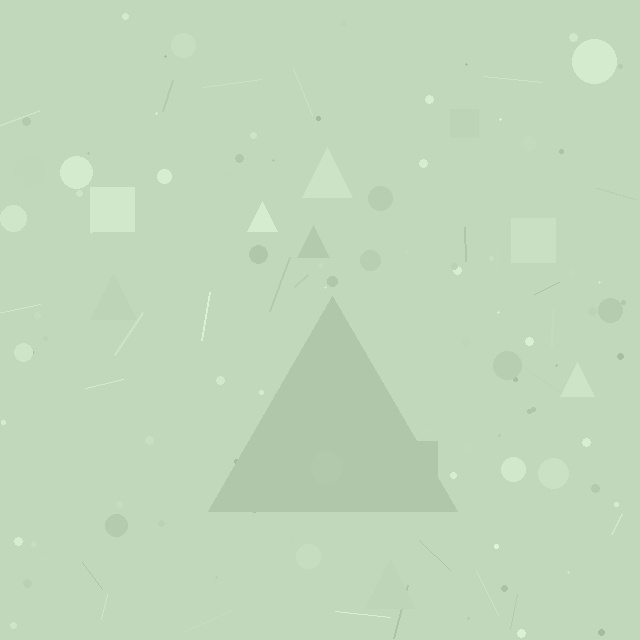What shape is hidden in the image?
A triangle is hidden in the image.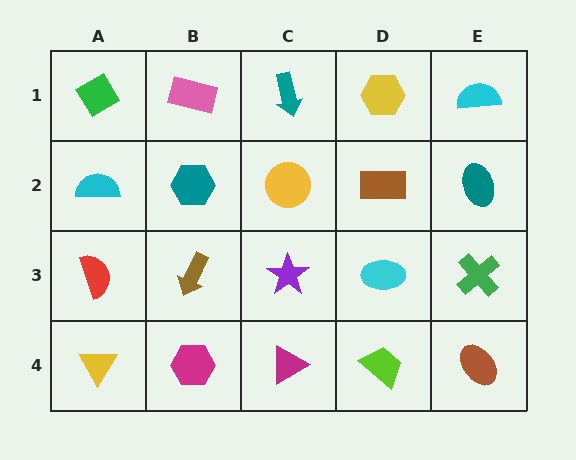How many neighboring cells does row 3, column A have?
3.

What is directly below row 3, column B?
A magenta hexagon.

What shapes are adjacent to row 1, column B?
A teal hexagon (row 2, column B), a green diamond (row 1, column A), a teal arrow (row 1, column C).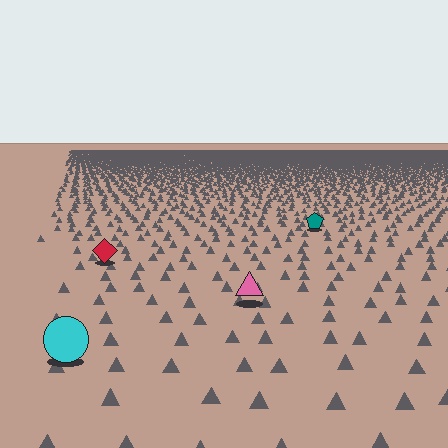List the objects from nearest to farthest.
From nearest to farthest: the cyan circle, the pink triangle, the red diamond, the teal pentagon.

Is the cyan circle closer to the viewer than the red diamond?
Yes. The cyan circle is closer — you can tell from the texture gradient: the ground texture is coarser near it.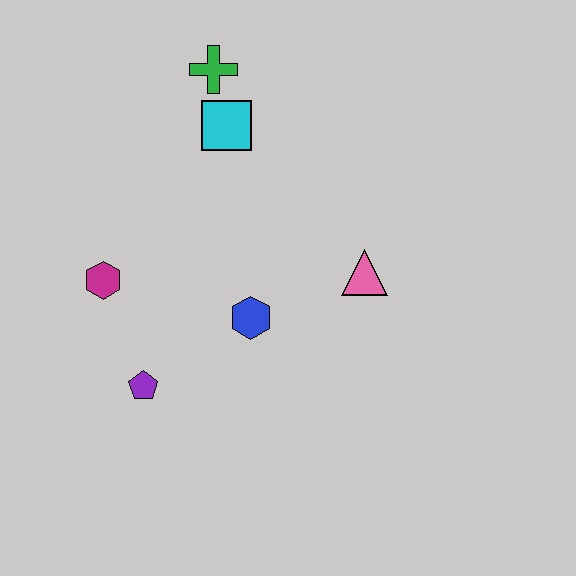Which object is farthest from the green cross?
The purple pentagon is farthest from the green cross.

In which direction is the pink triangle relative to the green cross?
The pink triangle is below the green cross.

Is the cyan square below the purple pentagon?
No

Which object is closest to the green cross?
The cyan square is closest to the green cross.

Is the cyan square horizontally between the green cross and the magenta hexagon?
No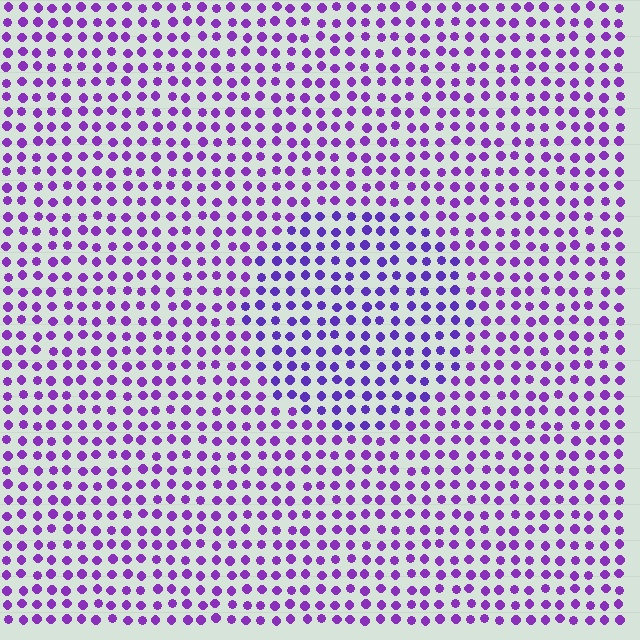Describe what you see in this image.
The image is filled with small purple elements in a uniform arrangement. A circle-shaped region is visible where the elements are tinted to a slightly different hue, forming a subtle color boundary.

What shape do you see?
I see a circle.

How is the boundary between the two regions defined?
The boundary is defined purely by a slight shift in hue (about 19 degrees). Spacing, size, and orientation are identical on both sides.